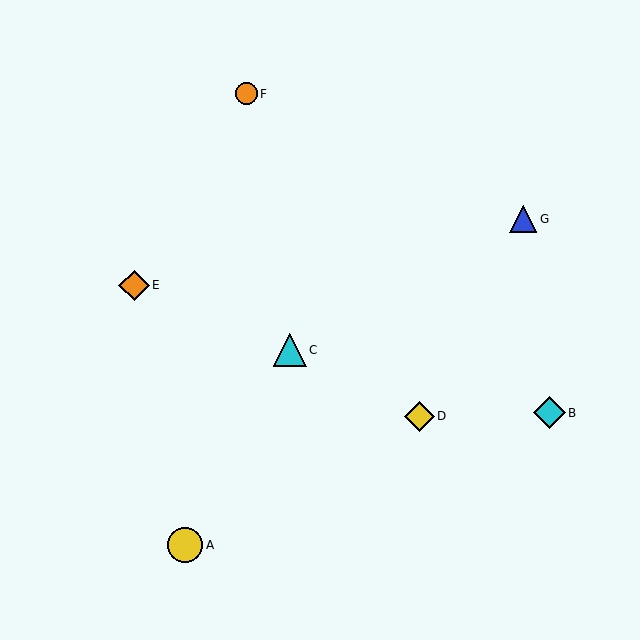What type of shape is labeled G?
Shape G is a blue triangle.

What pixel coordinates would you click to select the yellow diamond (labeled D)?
Click at (420, 416) to select the yellow diamond D.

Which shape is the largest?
The yellow circle (labeled A) is the largest.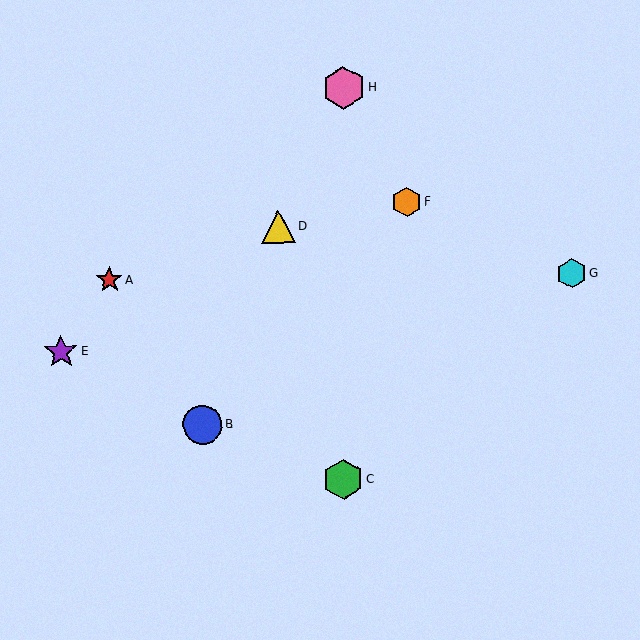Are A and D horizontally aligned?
No, A is at y≈280 and D is at y≈227.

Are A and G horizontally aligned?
Yes, both are at y≈280.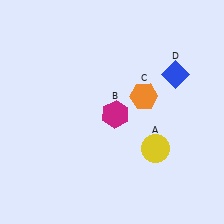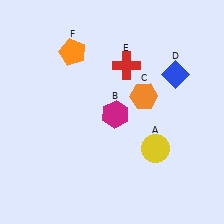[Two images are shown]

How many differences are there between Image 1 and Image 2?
There are 2 differences between the two images.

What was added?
A red cross (E), an orange pentagon (F) were added in Image 2.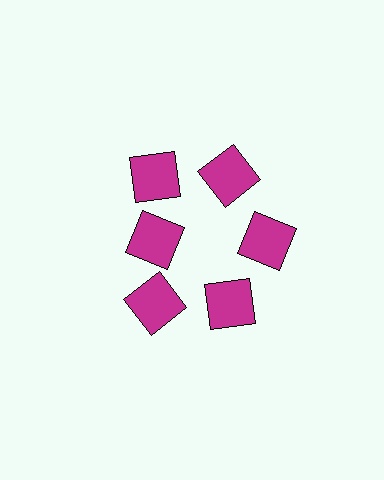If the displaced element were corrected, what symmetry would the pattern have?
It would have 6-fold rotational symmetry — the pattern would map onto itself every 60 degrees.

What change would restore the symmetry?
The symmetry would be restored by moving it outward, back onto the ring so that all 6 squares sit at equal angles and equal distance from the center.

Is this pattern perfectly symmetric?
No. The 6 magenta squares are arranged in a ring, but one element near the 9 o'clock position is pulled inward toward the center, breaking the 6-fold rotational symmetry.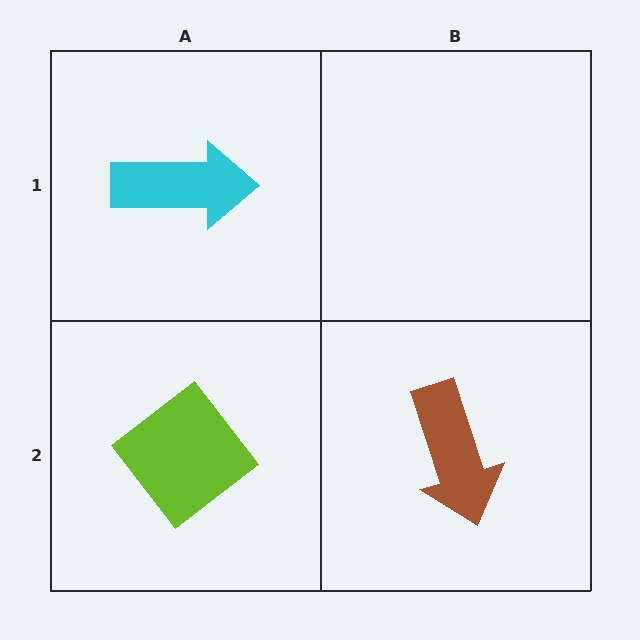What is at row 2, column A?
A lime diamond.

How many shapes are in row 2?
2 shapes.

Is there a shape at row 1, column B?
No, that cell is empty.